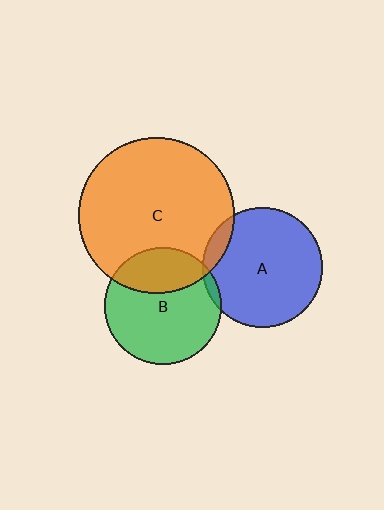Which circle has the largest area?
Circle C (orange).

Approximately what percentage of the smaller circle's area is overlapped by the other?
Approximately 5%.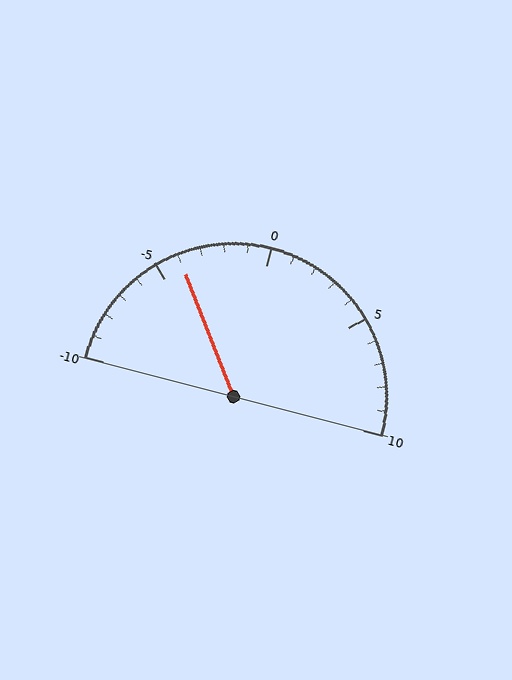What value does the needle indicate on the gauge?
The needle indicates approximately -4.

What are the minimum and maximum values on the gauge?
The gauge ranges from -10 to 10.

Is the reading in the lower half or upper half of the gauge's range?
The reading is in the lower half of the range (-10 to 10).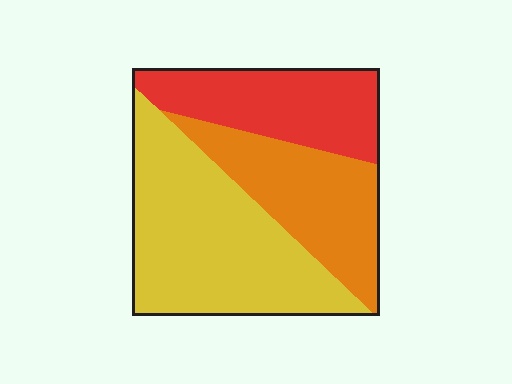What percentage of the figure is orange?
Orange takes up about one quarter (1/4) of the figure.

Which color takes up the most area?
Yellow, at roughly 45%.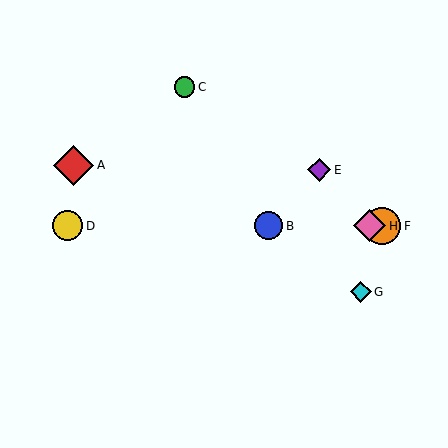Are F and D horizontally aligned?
Yes, both are at y≈226.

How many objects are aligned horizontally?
4 objects (B, D, F, H) are aligned horizontally.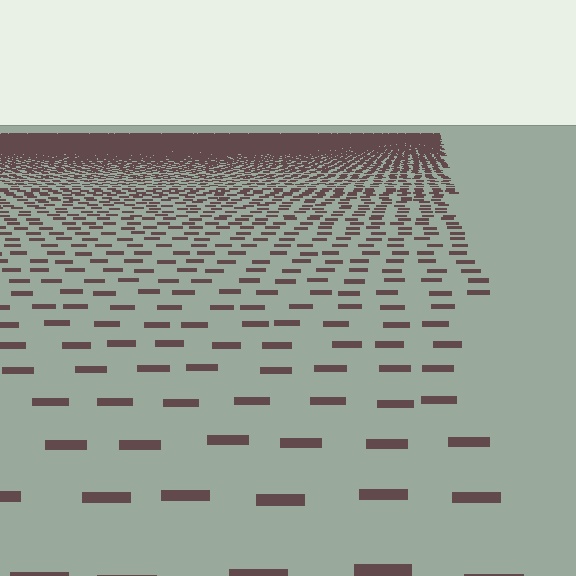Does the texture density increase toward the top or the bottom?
Density increases toward the top.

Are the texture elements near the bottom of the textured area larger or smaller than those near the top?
Larger. Near the bottom, elements are closer to the viewer and appear at a bigger on-screen size.